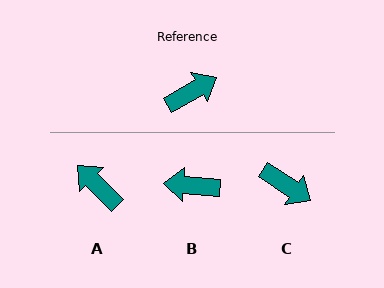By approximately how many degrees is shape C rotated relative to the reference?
Approximately 63 degrees clockwise.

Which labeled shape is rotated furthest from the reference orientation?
B, about 145 degrees away.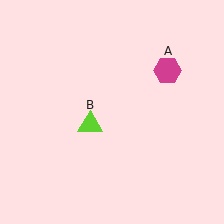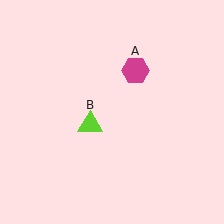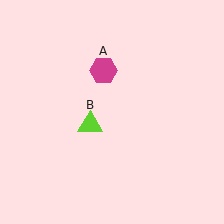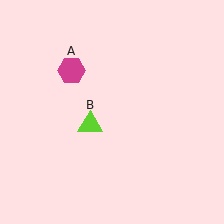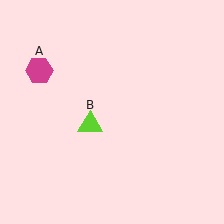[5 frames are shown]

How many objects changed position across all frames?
1 object changed position: magenta hexagon (object A).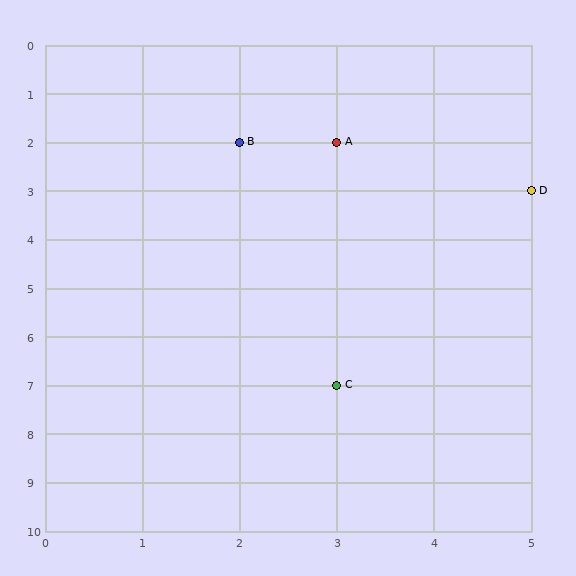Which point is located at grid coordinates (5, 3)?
Point D is at (5, 3).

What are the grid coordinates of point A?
Point A is at grid coordinates (3, 2).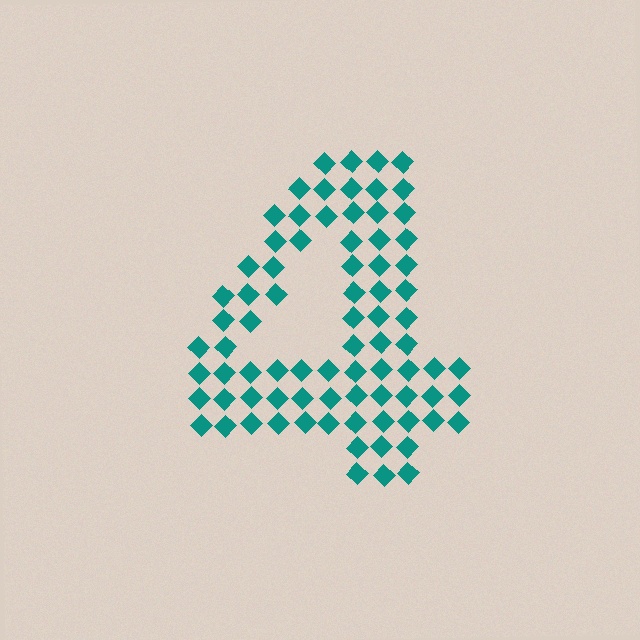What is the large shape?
The large shape is the digit 4.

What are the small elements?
The small elements are diamonds.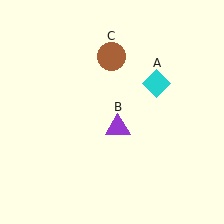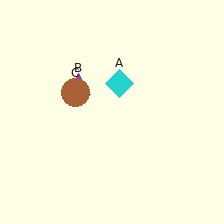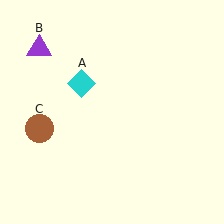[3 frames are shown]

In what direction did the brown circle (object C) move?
The brown circle (object C) moved down and to the left.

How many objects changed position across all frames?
3 objects changed position: cyan diamond (object A), purple triangle (object B), brown circle (object C).